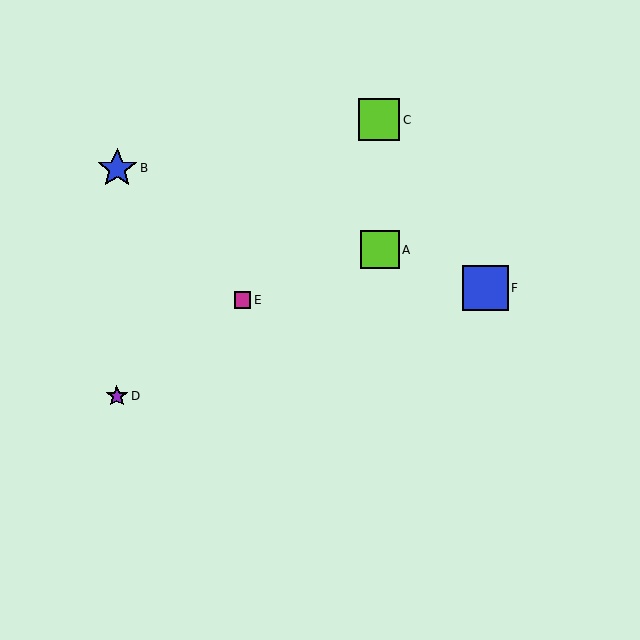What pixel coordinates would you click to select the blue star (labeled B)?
Click at (117, 168) to select the blue star B.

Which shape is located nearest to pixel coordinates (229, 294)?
The magenta square (labeled E) at (243, 300) is nearest to that location.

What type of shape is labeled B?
Shape B is a blue star.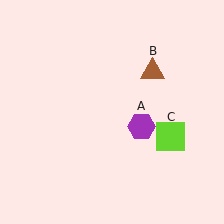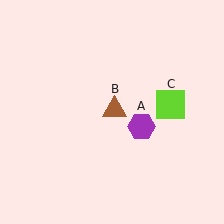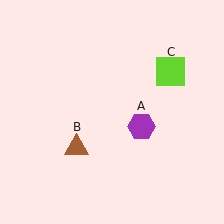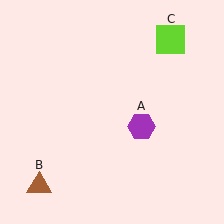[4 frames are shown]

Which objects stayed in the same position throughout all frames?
Purple hexagon (object A) remained stationary.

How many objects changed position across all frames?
2 objects changed position: brown triangle (object B), lime square (object C).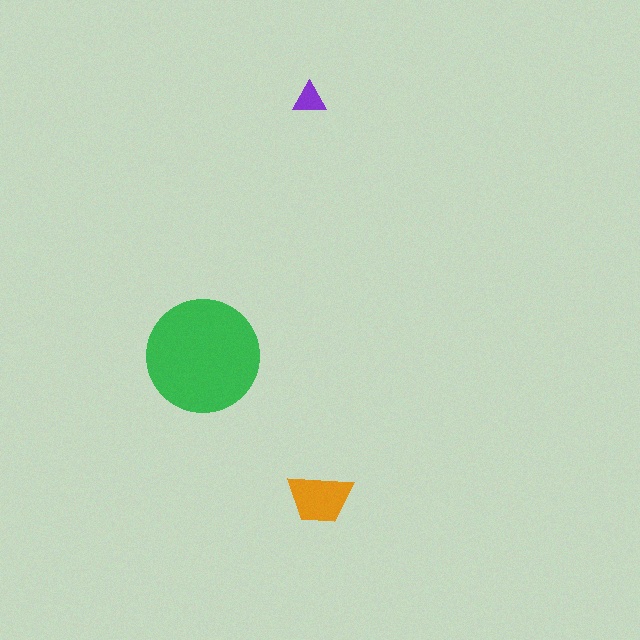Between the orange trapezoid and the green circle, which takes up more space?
The green circle.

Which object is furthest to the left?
The green circle is leftmost.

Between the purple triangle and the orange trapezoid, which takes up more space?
The orange trapezoid.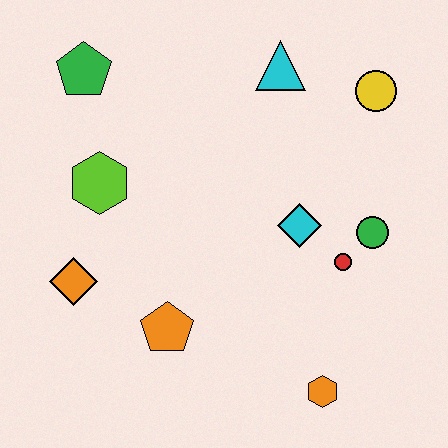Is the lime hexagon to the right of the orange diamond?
Yes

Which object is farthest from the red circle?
The green pentagon is farthest from the red circle.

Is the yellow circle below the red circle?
No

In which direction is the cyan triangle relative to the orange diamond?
The cyan triangle is above the orange diamond.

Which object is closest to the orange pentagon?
The orange diamond is closest to the orange pentagon.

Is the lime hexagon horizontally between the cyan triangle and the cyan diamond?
No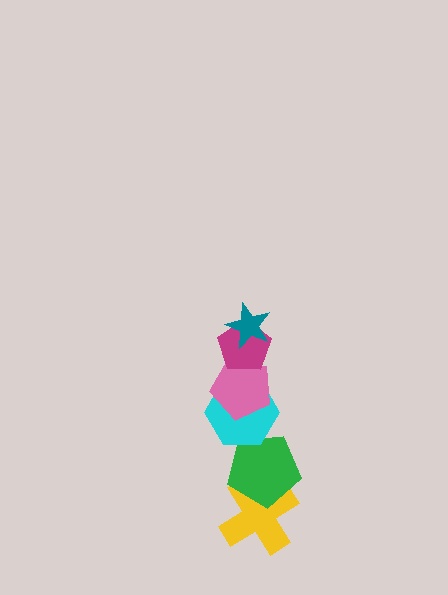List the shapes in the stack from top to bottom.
From top to bottom: the teal star, the magenta pentagon, the pink pentagon, the cyan hexagon, the green pentagon, the yellow cross.